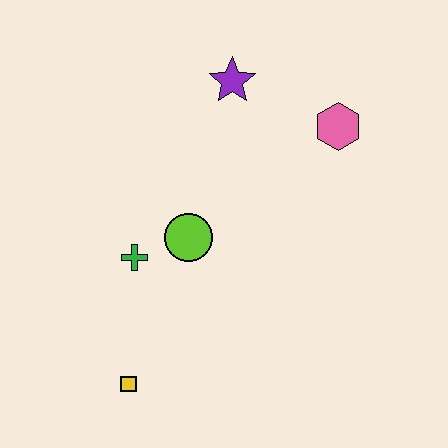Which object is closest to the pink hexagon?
The purple star is closest to the pink hexagon.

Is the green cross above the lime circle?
No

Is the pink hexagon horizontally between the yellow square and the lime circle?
No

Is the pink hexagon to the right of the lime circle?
Yes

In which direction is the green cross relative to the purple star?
The green cross is below the purple star.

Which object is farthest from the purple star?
The yellow square is farthest from the purple star.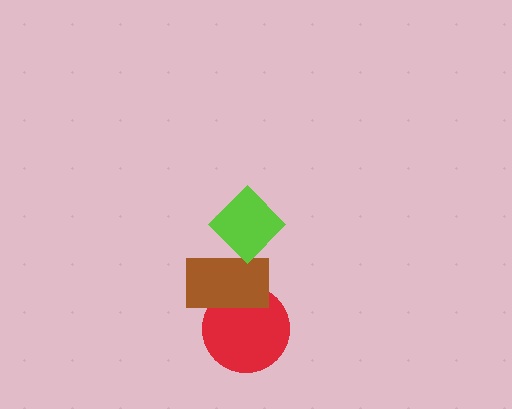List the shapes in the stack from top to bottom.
From top to bottom: the lime diamond, the brown rectangle, the red circle.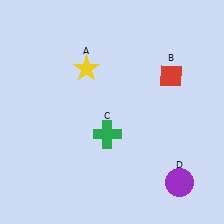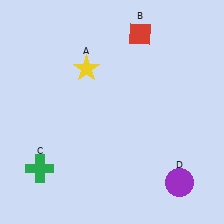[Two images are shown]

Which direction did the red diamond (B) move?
The red diamond (B) moved up.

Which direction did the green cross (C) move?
The green cross (C) moved left.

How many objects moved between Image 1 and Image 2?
2 objects moved between the two images.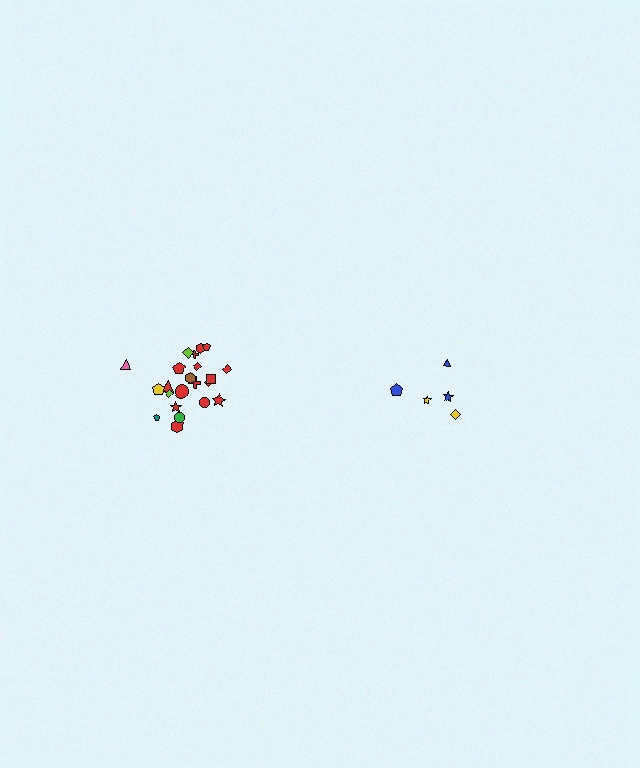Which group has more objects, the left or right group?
The left group.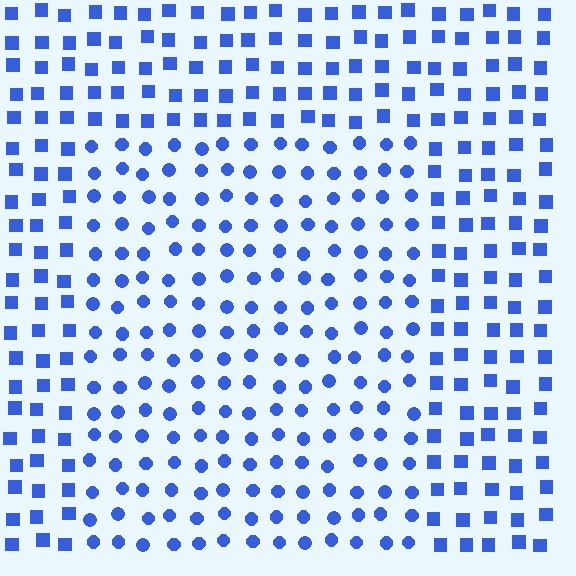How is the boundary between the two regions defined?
The boundary is defined by a change in element shape: circles inside vs. squares outside. All elements share the same color and spacing.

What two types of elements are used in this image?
The image uses circles inside the rectangle region and squares outside it.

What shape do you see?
I see a rectangle.